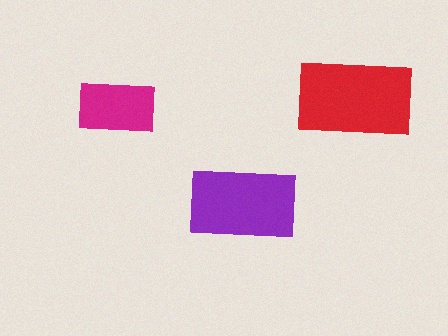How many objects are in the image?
There are 3 objects in the image.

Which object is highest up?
The red rectangle is topmost.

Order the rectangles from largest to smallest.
the red one, the purple one, the magenta one.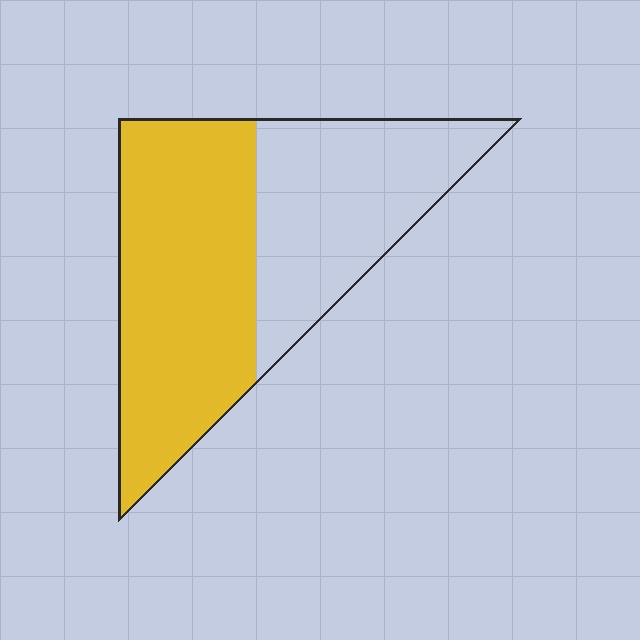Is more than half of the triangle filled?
Yes.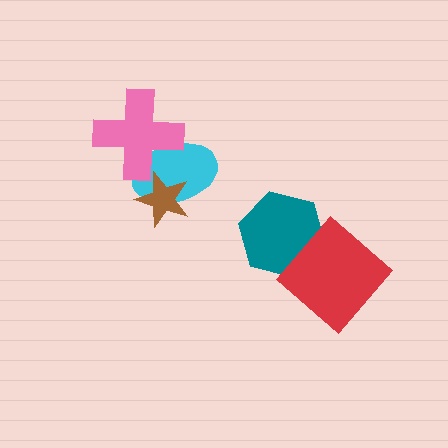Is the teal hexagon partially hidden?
Yes, it is partially covered by another shape.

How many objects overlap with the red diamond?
1 object overlaps with the red diamond.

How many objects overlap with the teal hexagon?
1 object overlaps with the teal hexagon.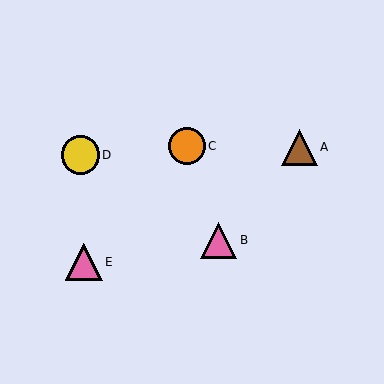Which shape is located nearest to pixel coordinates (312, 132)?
The brown triangle (labeled A) at (299, 147) is nearest to that location.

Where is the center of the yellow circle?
The center of the yellow circle is at (80, 155).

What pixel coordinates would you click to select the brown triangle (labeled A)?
Click at (299, 147) to select the brown triangle A.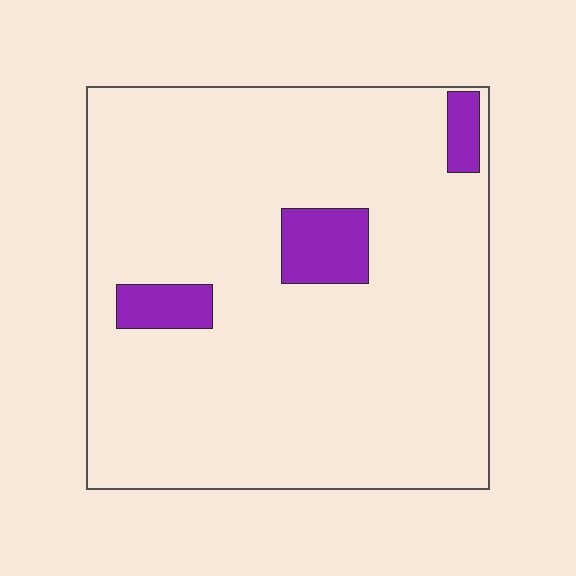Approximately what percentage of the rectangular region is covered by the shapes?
Approximately 10%.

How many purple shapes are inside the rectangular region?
3.